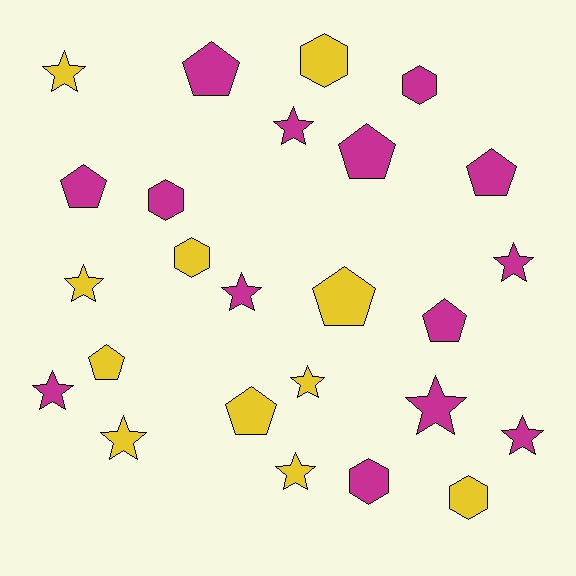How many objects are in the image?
There are 25 objects.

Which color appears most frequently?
Magenta, with 14 objects.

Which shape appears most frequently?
Star, with 11 objects.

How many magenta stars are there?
There are 6 magenta stars.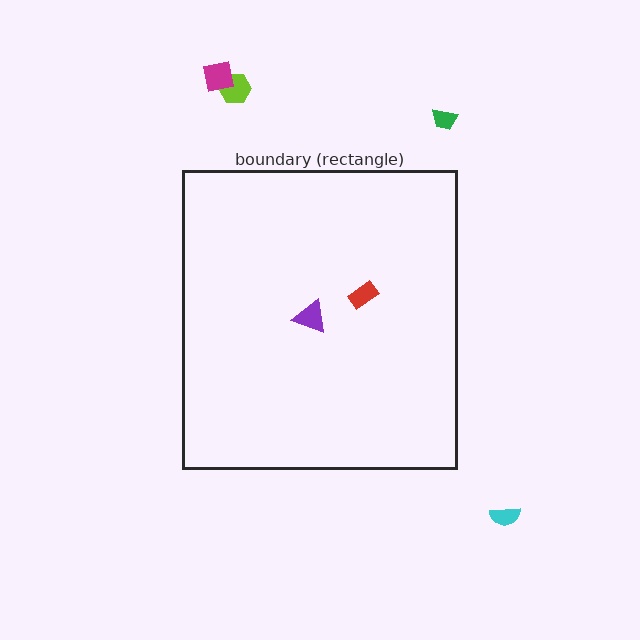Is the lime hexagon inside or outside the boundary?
Outside.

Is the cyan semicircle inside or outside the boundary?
Outside.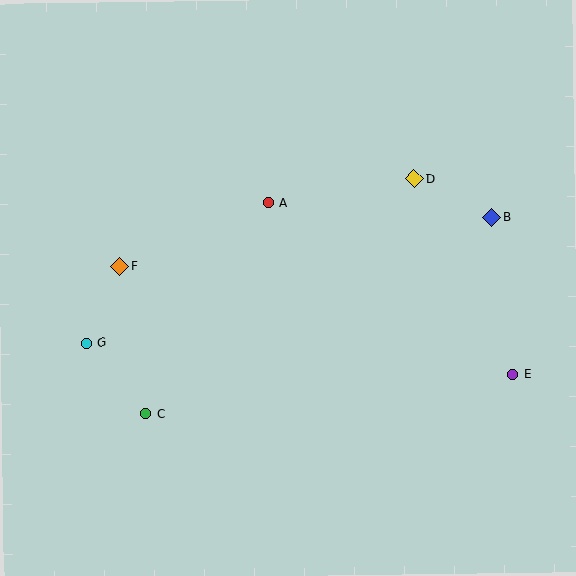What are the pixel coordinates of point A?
Point A is at (268, 203).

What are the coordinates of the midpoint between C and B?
The midpoint between C and B is at (319, 316).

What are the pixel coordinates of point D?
Point D is at (414, 179).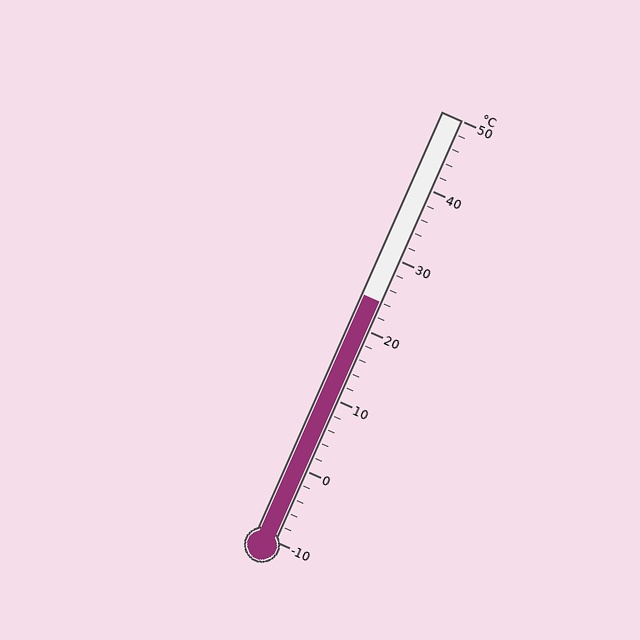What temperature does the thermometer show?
The thermometer shows approximately 24°C.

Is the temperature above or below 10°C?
The temperature is above 10°C.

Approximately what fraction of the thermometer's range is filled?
The thermometer is filled to approximately 55% of its range.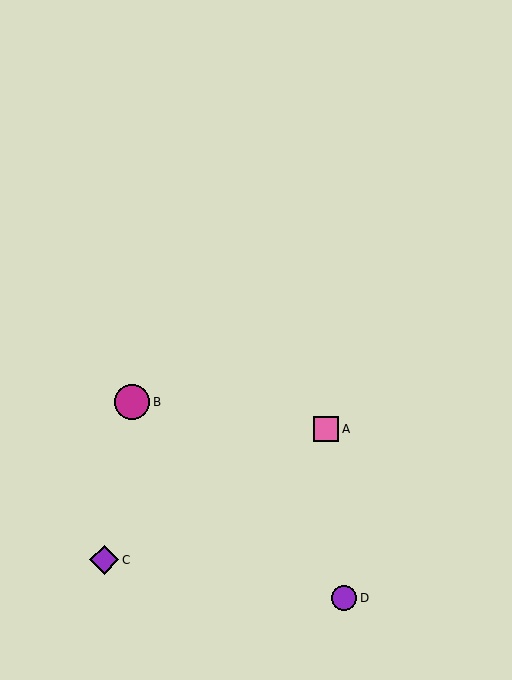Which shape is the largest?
The magenta circle (labeled B) is the largest.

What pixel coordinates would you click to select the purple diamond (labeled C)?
Click at (104, 560) to select the purple diamond C.